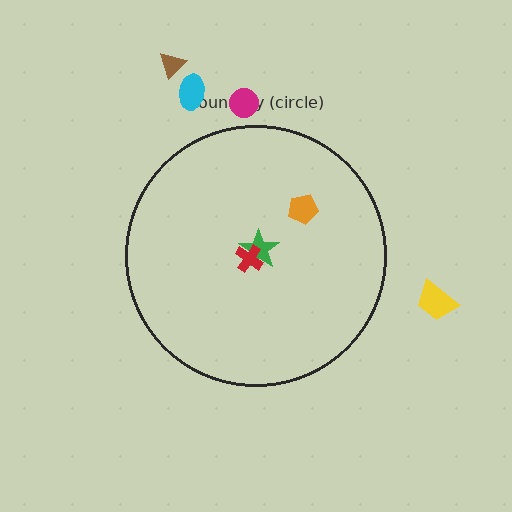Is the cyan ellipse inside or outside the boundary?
Outside.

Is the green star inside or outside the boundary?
Inside.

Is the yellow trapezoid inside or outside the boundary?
Outside.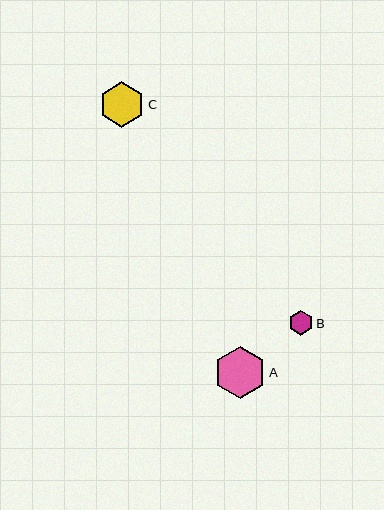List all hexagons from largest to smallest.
From largest to smallest: A, C, B.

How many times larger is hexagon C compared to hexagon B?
Hexagon C is approximately 1.8 times the size of hexagon B.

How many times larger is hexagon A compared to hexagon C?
Hexagon A is approximately 1.1 times the size of hexagon C.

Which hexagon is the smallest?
Hexagon B is the smallest with a size of approximately 25 pixels.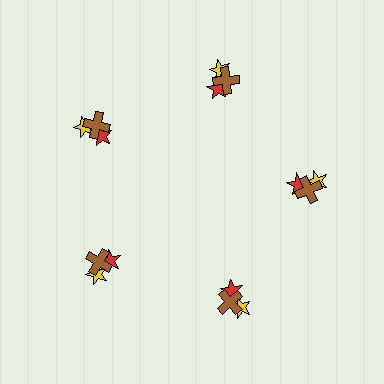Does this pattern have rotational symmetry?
Yes, this pattern has 5-fold rotational symmetry. It looks the same after rotating 72 degrees around the center.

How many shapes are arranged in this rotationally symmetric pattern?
There are 15 shapes, arranged in 5 groups of 3.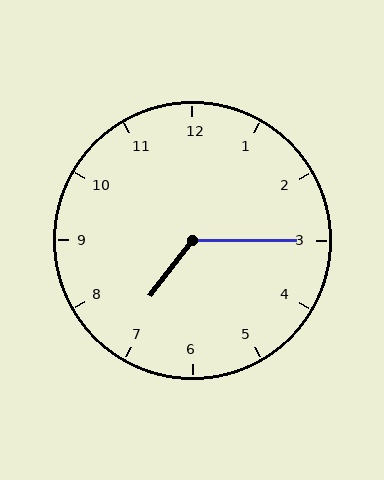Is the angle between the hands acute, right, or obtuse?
It is obtuse.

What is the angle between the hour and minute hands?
Approximately 128 degrees.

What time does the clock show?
7:15.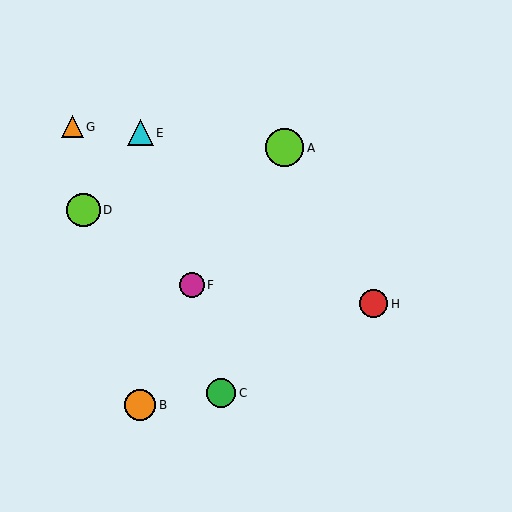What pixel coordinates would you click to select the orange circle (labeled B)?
Click at (140, 405) to select the orange circle B.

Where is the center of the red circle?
The center of the red circle is at (374, 304).